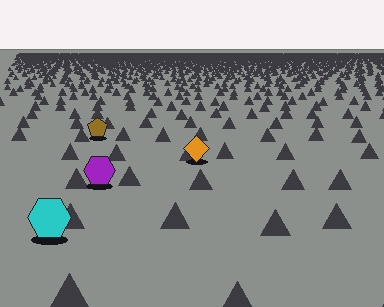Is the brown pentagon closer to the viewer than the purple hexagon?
No. The purple hexagon is closer — you can tell from the texture gradient: the ground texture is coarser near it.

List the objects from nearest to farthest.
From nearest to farthest: the cyan hexagon, the purple hexagon, the orange diamond, the brown pentagon.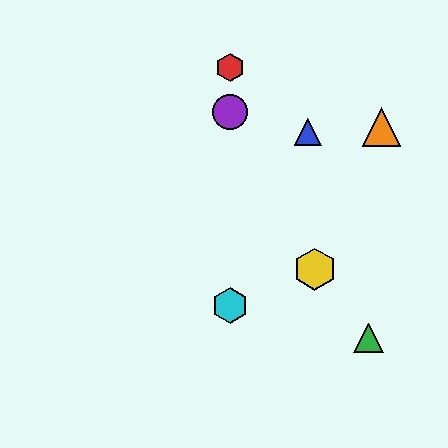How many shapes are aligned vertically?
3 shapes (the red hexagon, the purple circle, the cyan hexagon) are aligned vertically.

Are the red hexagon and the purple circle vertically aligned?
Yes, both are at x≈230.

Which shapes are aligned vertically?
The red hexagon, the purple circle, the cyan hexagon are aligned vertically.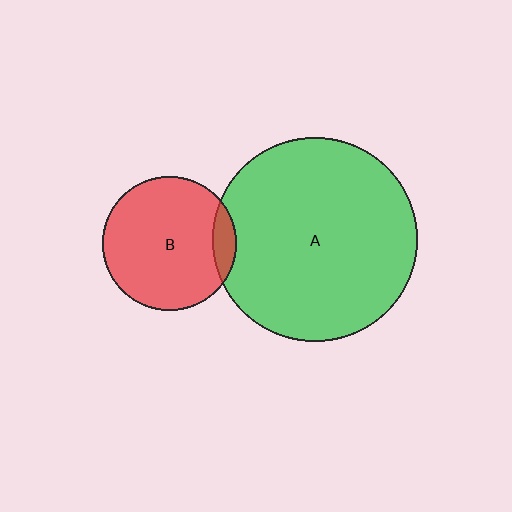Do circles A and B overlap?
Yes.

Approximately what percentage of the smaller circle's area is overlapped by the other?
Approximately 10%.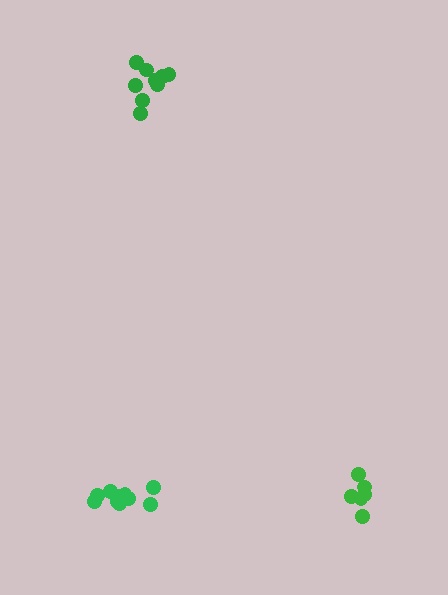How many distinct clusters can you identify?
There are 3 distinct clusters.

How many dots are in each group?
Group 1: 9 dots, Group 2: 6 dots, Group 3: 10 dots (25 total).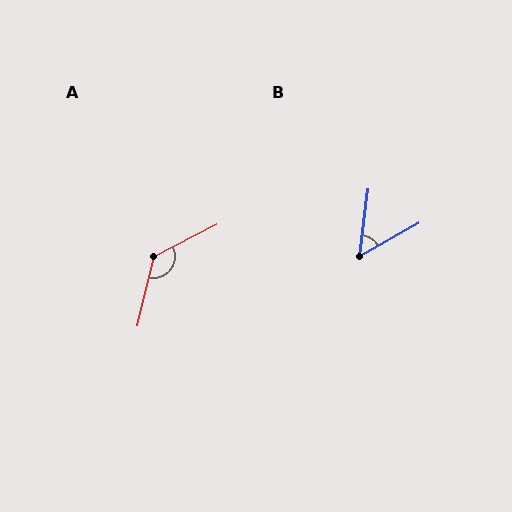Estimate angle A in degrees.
Approximately 131 degrees.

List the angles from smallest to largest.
B (53°), A (131°).